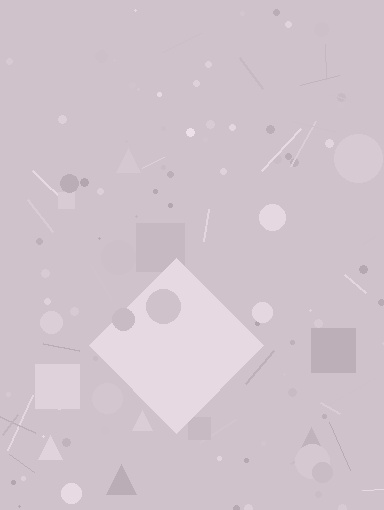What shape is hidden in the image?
A diamond is hidden in the image.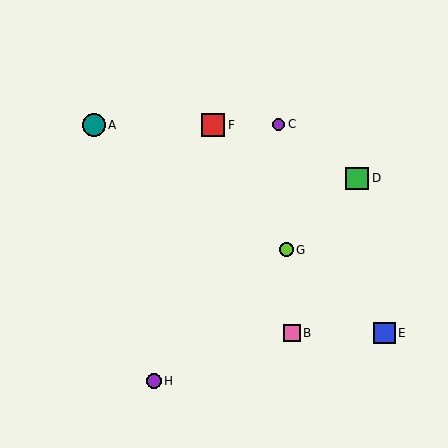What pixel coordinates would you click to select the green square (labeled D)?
Click at (357, 178) to select the green square D.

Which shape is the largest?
The red square (labeled F) is the largest.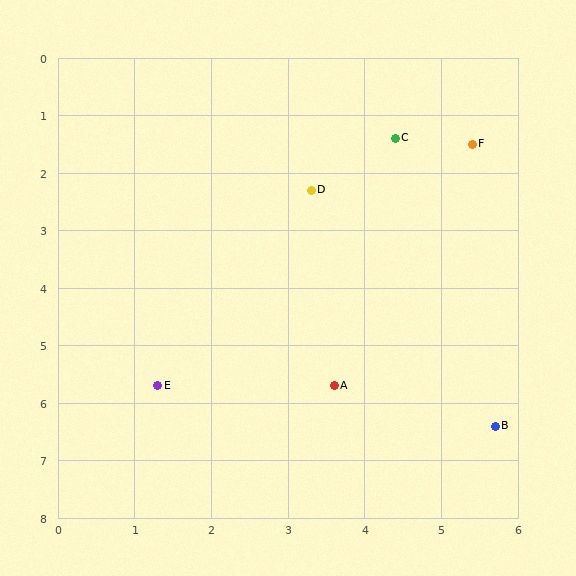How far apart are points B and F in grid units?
Points B and F are about 4.9 grid units apart.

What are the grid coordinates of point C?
Point C is at approximately (4.4, 1.4).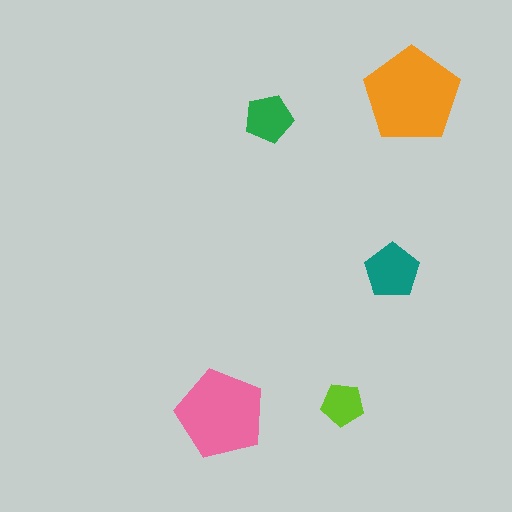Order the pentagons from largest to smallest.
the orange one, the pink one, the teal one, the green one, the lime one.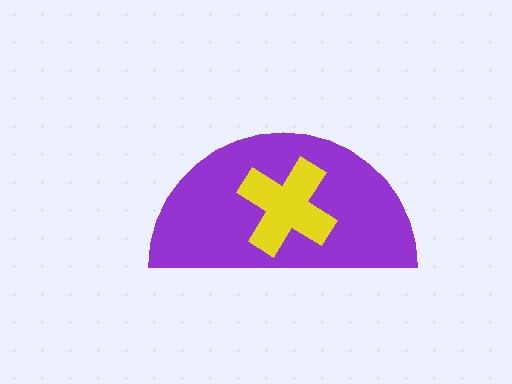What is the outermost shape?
The purple semicircle.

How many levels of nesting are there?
2.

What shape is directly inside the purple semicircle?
The yellow cross.